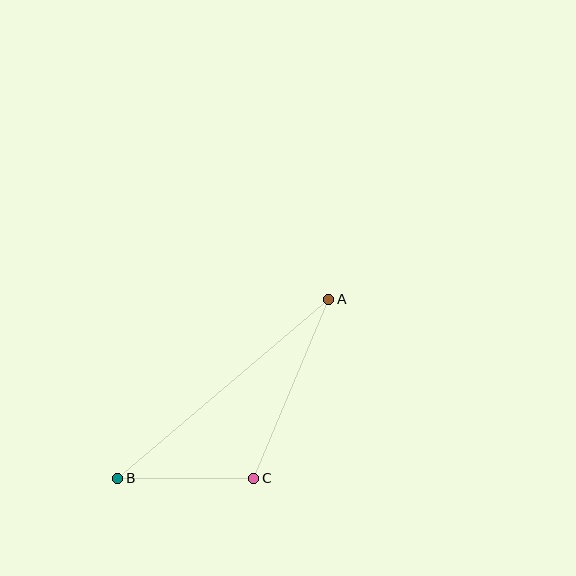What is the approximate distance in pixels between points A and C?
The distance between A and C is approximately 194 pixels.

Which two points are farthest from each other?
Points A and B are farthest from each other.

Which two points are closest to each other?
Points B and C are closest to each other.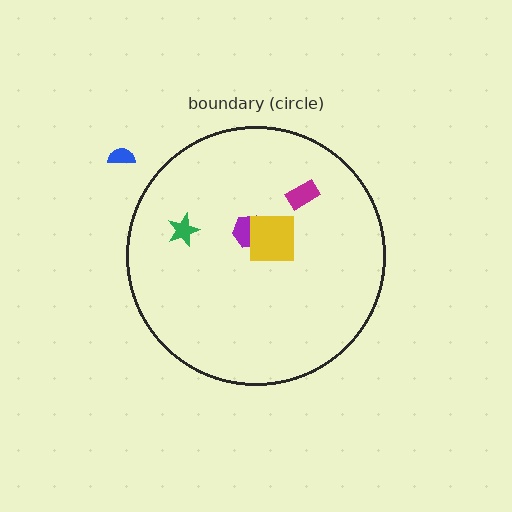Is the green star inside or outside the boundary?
Inside.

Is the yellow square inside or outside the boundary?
Inside.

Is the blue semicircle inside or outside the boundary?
Outside.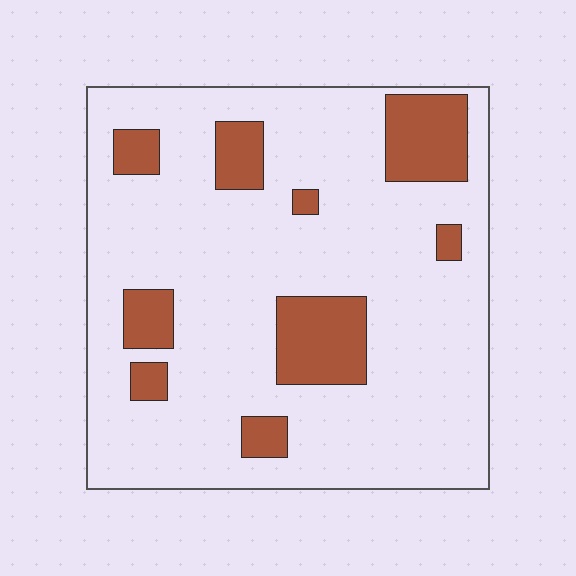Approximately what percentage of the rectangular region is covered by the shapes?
Approximately 20%.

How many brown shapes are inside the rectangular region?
9.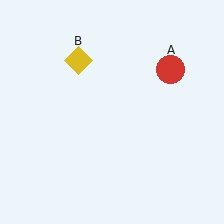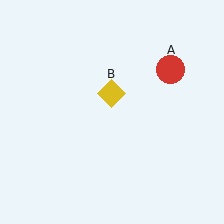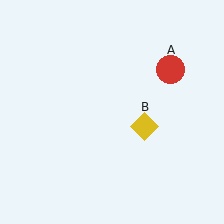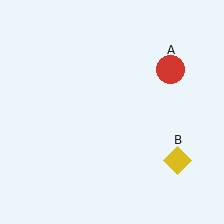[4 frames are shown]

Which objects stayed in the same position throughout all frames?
Red circle (object A) remained stationary.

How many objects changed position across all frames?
1 object changed position: yellow diamond (object B).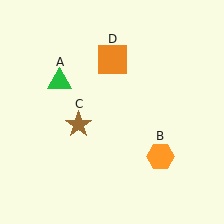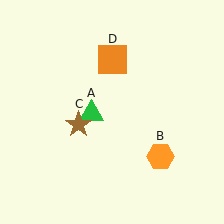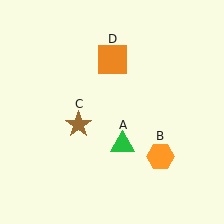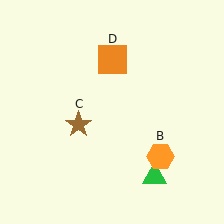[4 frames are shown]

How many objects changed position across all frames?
1 object changed position: green triangle (object A).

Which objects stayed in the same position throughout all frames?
Orange hexagon (object B) and brown star (object C) and orange square (object D) remained stationary.